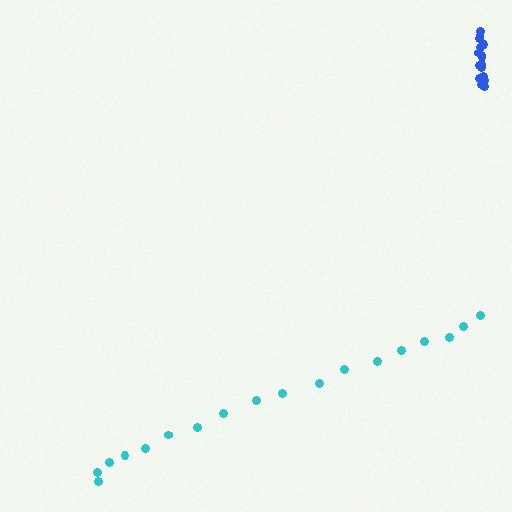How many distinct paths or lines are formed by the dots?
There are 2 distinct paths.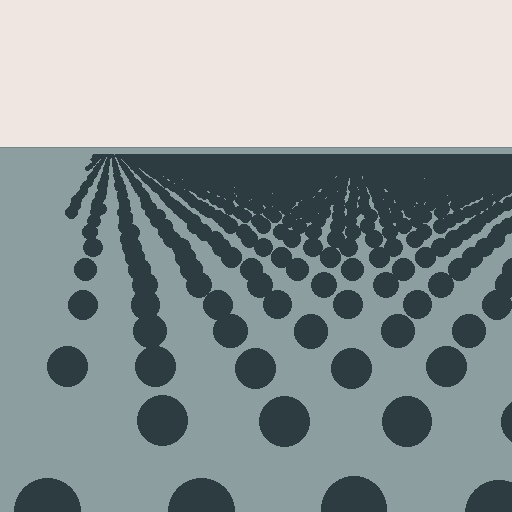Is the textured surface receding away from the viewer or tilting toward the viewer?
The surface is receding away from the viewer. Texture elements get smaller and denser toward the top.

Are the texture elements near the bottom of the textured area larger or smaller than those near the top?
Larger. Near the bottom, elements are closer to the viewer and appear at a bigger on-screen size.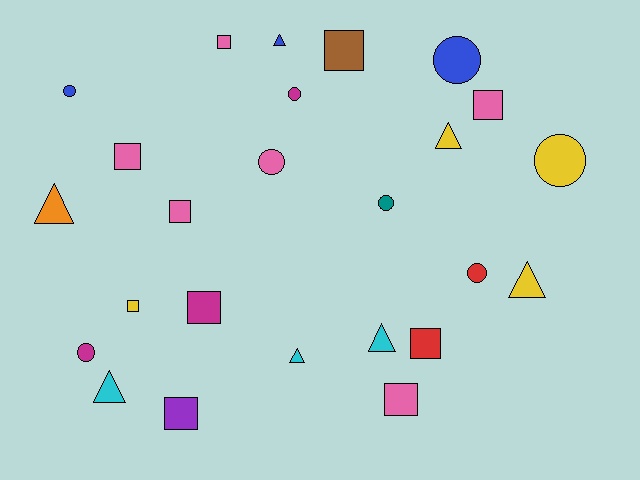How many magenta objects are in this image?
There are 3 magenta objects.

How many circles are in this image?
There are 8 circles.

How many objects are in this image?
There are 25 objects.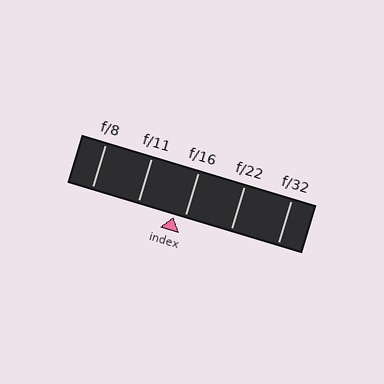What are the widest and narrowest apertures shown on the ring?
The widest aperture shown is f/8 and the narrowest is f/32.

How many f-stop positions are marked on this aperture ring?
There are 5 f-stop positions marked.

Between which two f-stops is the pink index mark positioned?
The index mark is between f/11 and f/16.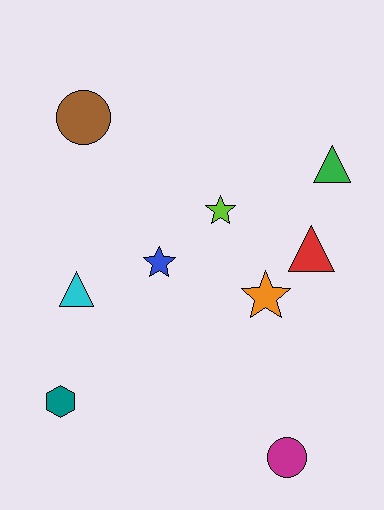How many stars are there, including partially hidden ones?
There are 3 stars.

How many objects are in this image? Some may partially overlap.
There are 9 objects.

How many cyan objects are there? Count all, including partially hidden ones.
There is 1 cyan object.